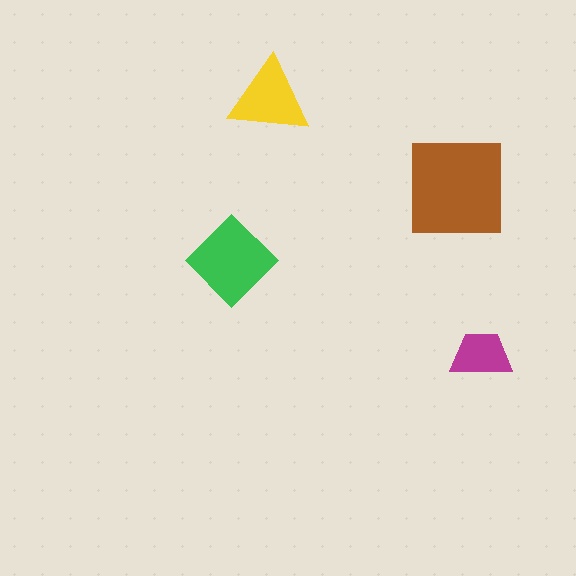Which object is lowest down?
The magenta trapezoid is bottommost.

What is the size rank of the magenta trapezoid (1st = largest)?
4th.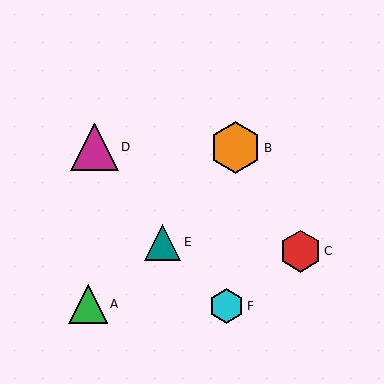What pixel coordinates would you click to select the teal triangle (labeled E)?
Click at (163, 242) to select the teal triangle E.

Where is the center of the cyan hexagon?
The center of the cyan hexagon is at (226, 306).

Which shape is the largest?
The orange hexagon (labeled B) is the largest.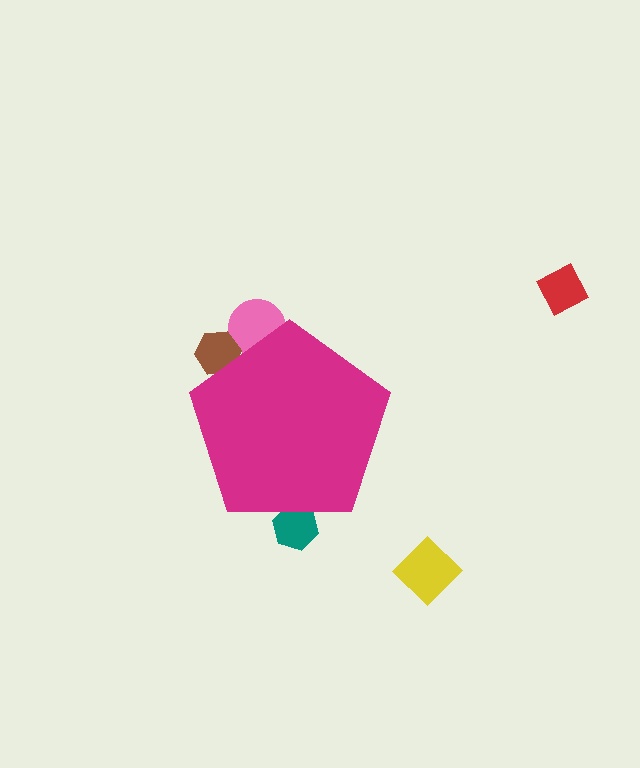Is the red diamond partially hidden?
No, the red diamond is fully visible.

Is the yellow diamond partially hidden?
No, the yellow diamond is fully visible.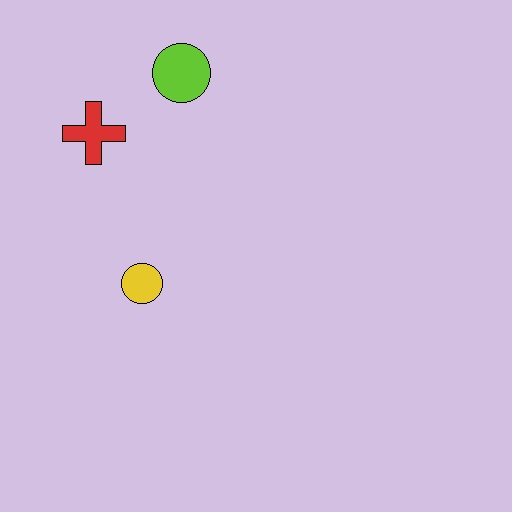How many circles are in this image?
There are 2 circles.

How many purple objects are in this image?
There are no purple objects.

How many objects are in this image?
There are 3 objects.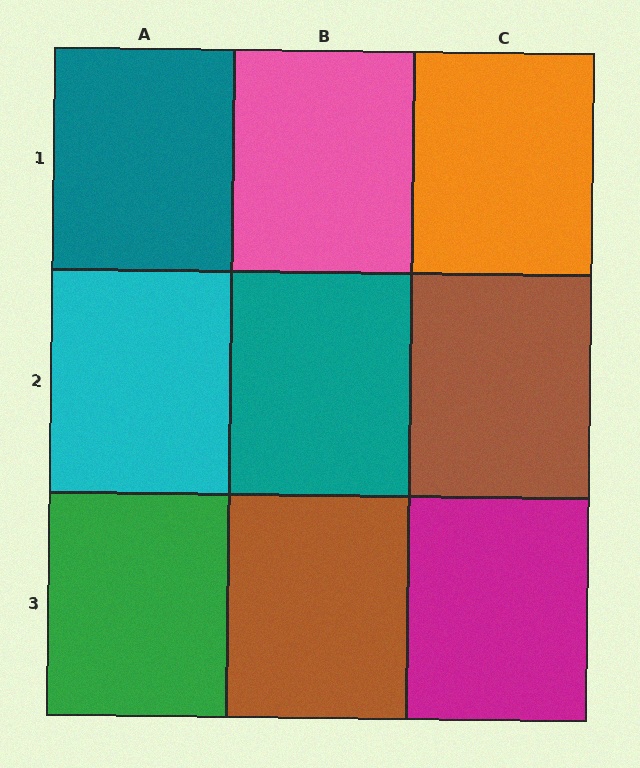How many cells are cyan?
1 cell is cyan.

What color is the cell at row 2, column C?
Brown.